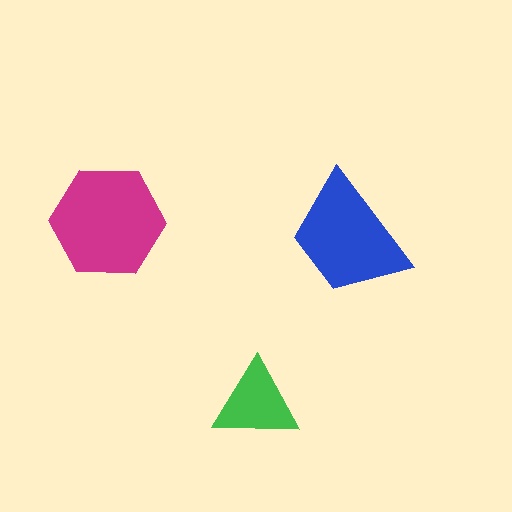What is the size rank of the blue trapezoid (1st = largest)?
2nd.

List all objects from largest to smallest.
The magenta hexagon, the blue trapezoid, the green triangle.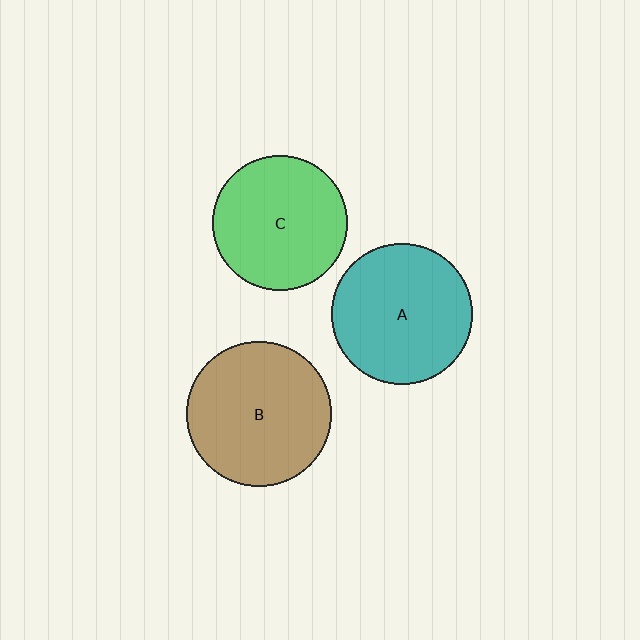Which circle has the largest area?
Circle B (brown).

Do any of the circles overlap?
No, none of the circles overlap.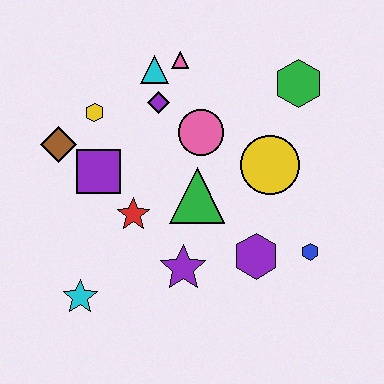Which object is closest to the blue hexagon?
The purple hexagon is closest to the blue hexagon.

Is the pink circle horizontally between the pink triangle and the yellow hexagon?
No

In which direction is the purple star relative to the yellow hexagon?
The purple star is below the yellow hexagon.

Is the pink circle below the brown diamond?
No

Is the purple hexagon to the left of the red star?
No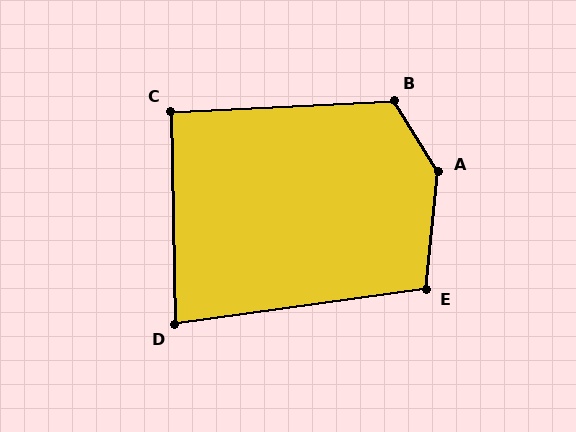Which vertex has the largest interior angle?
A, at approximately 142 degrees.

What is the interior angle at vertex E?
Approximately 104 degrees (obtuse).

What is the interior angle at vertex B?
Approximately 119 degrees (obtuse).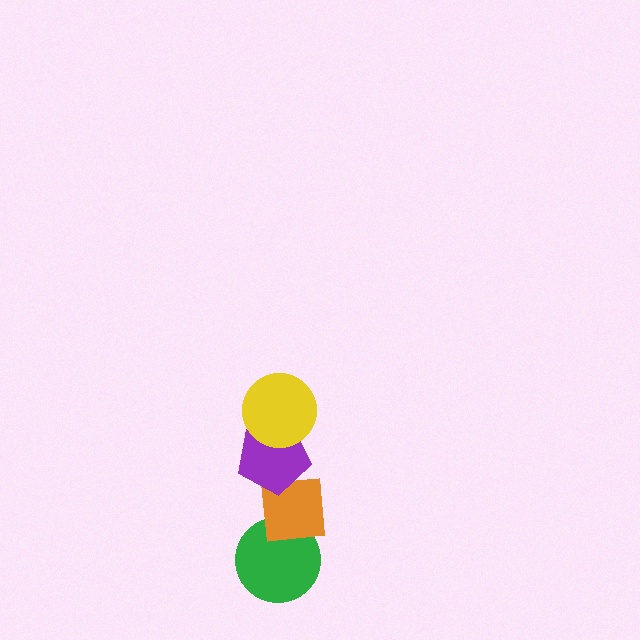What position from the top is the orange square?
The orange square is 3rd from the top.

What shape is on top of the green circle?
The orange square is on top of the green circle.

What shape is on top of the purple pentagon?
The yellow circle is on top of the purple pentagon.